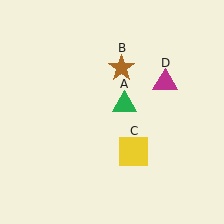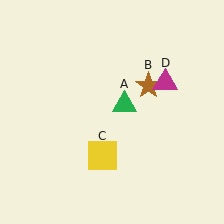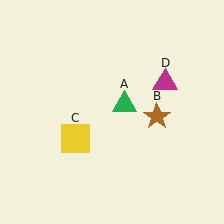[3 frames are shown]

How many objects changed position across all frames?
2 objects changed position: brown star (object B), yellow square (object C).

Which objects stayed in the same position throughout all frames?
Green triangle (object A) and magenta triangle (object D) remained stationary.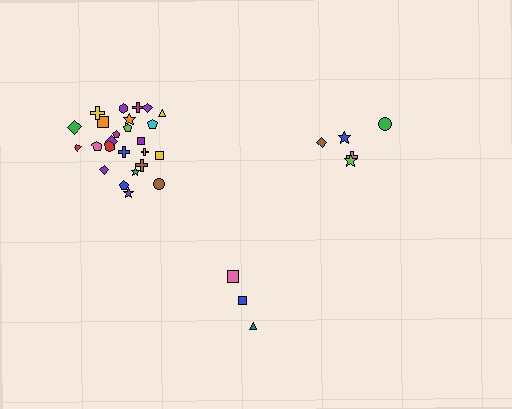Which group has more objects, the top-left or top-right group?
The top-left group.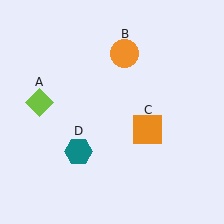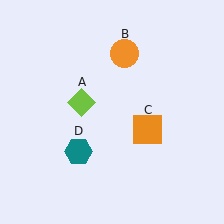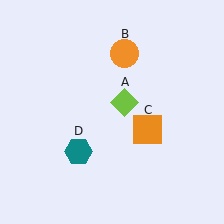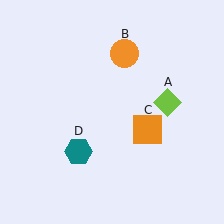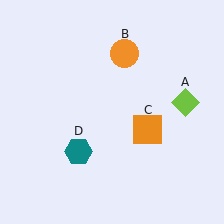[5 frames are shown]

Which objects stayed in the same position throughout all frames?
Orange circle (object B) and orange square (object C) and teal hexagon (object D) remained stationary.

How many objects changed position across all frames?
1 object changed position: lime diamond (object A).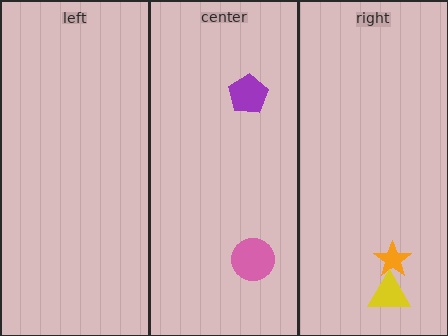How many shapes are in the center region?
2.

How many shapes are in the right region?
2.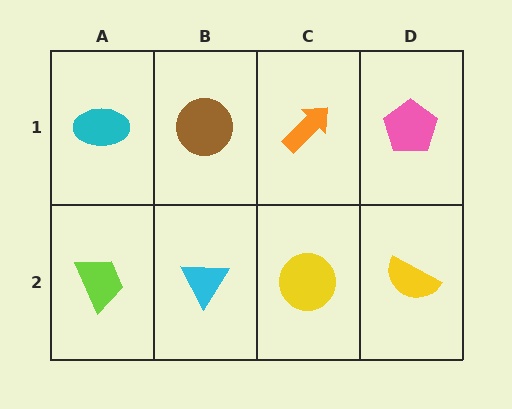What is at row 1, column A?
A cyan ellipse.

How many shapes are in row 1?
4 shapes.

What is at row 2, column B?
A cyan triangle.